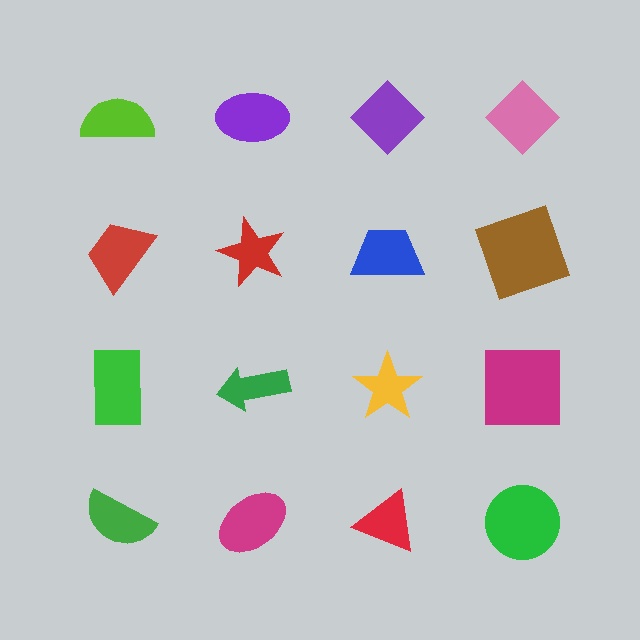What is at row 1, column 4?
A pink diamond.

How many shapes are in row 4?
4 shapes.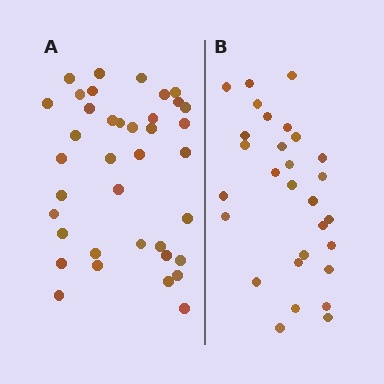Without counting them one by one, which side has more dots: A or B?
Region A (the left region) has more dots.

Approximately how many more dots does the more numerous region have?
Region A has roughly 8 or so more dots than region B.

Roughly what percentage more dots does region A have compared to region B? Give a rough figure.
About 30% more.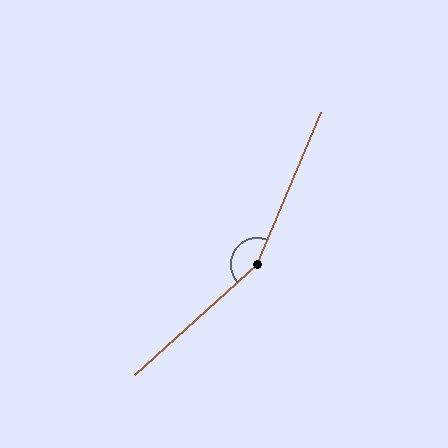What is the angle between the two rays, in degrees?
Approximately 155 degrees.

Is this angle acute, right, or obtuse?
It is obtuse.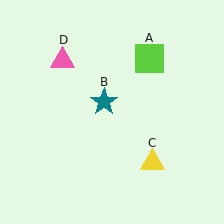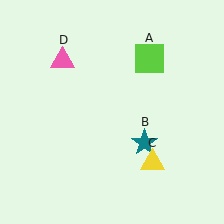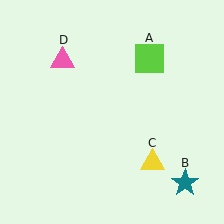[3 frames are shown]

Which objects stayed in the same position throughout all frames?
Lime square (object A) and yellow triangle (object C) and pink triangle (object D) remained stationary.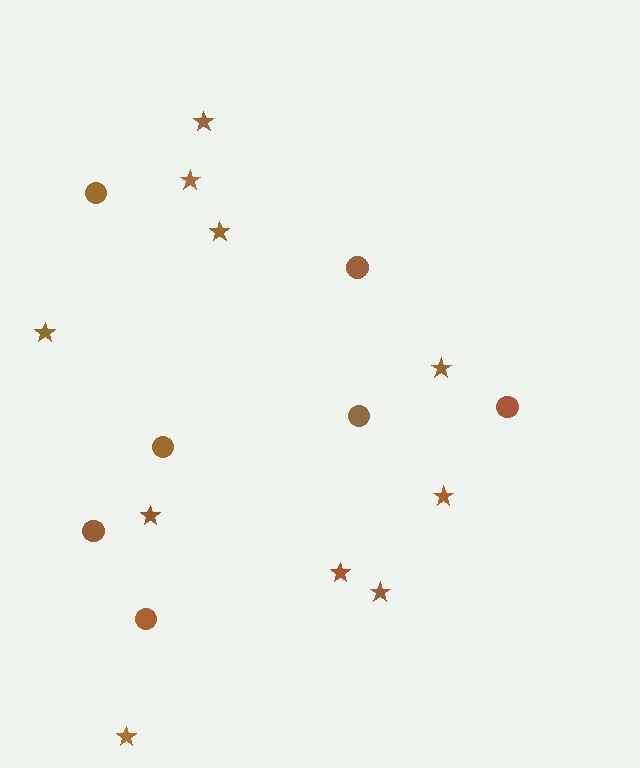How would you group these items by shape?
There are 2 groups: one group of circles (7) and one group of stars (10).